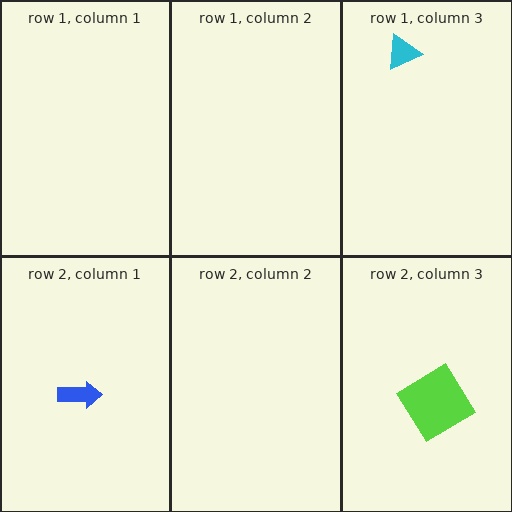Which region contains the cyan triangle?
The row 1, column 3 region.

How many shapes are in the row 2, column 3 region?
1.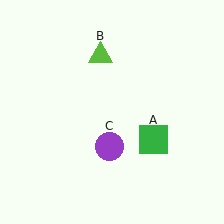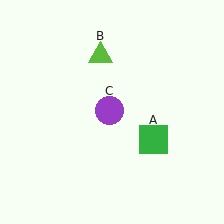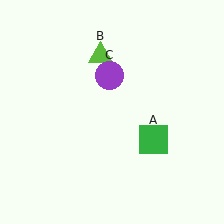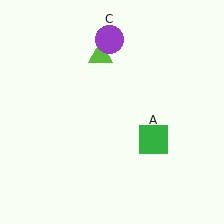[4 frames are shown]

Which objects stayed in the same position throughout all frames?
Green square (object A) and lime triangle (object B) remained stationary.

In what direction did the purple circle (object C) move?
The purple circle (object C) moved up.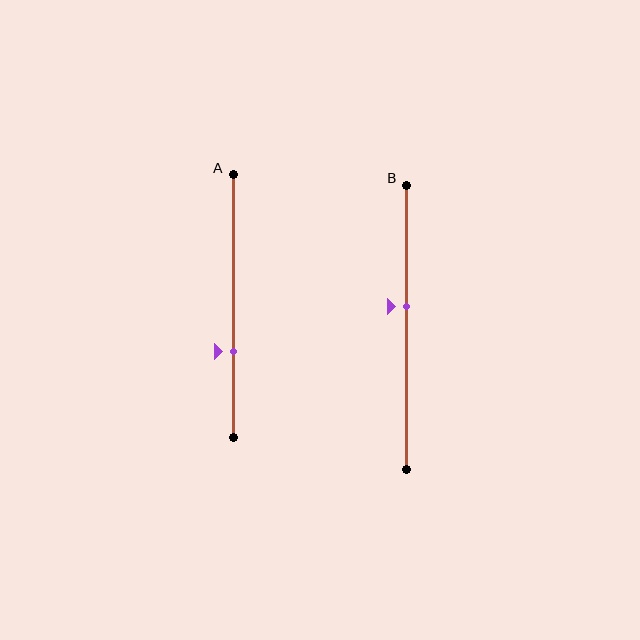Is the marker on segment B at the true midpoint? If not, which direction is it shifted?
No, the marker on segment B is shifted upward by about 7% of the segment length.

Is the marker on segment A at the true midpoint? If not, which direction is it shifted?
No, the marker on segment A is shifted downward by about 17% of the segment length.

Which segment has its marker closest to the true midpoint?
Segment B has its marker closest to the true midpoint.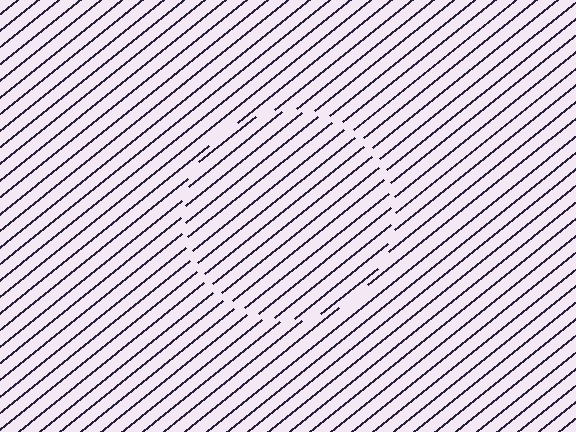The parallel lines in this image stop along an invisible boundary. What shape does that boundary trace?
An illusory circle. The interior of the shape contains the same grating, shifted by half a period — the contour is defined by the phase discontinuity where line-ends from the inner and outer gratings abut.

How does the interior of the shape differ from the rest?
The interior of the shape contains the same grating, shifted by half a period — the contour is defined by the phase discontinuity where line-ends from the inner and outer gratings abut.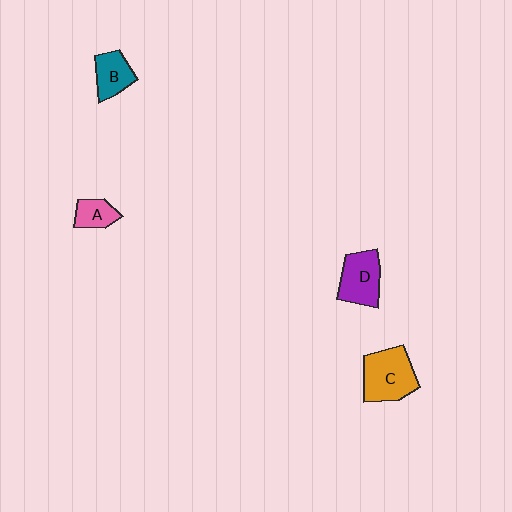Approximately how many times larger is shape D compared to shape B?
Approximately 1.4 times.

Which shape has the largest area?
Shape C (orange).